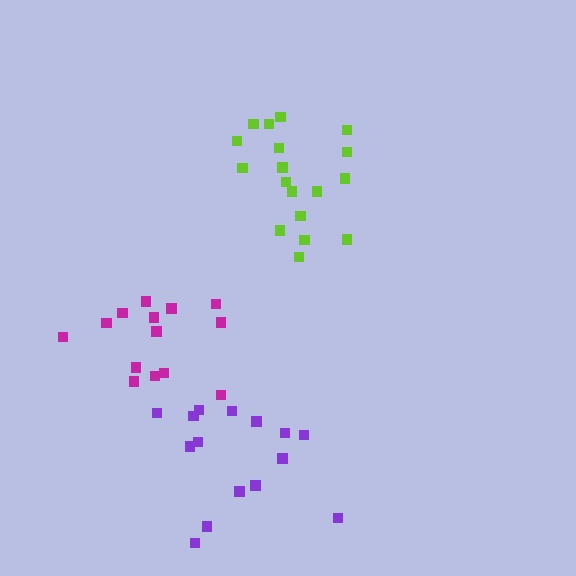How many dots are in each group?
Group 1: 18 dots, Group 2: 14 dots, Group 3: 15 dots (47 total).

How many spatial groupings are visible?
There are 3 spatial groupings.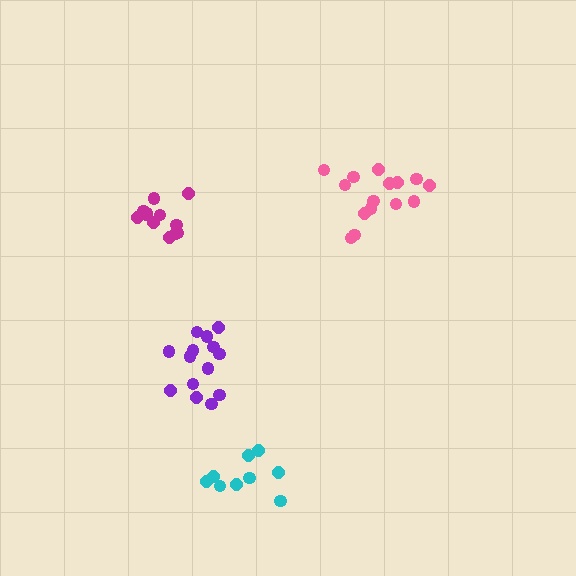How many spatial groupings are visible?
There are 4 spatial groupings.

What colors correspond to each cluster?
The clusters are colored: magenta, pink, cyan, purple.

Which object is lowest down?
The cyan cluster is bottommost.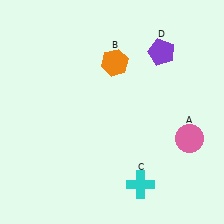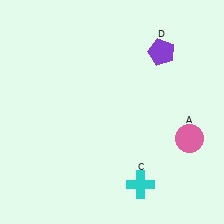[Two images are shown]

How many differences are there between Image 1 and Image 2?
There is 1 difference between the two images.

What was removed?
The orange hexagon (B) was removed in Image 2.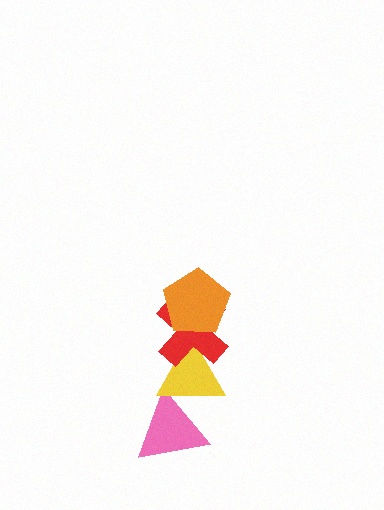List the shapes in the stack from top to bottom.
From top to bottom: the orange pentagon, the red cross, the yellow triangle, the pink triangle.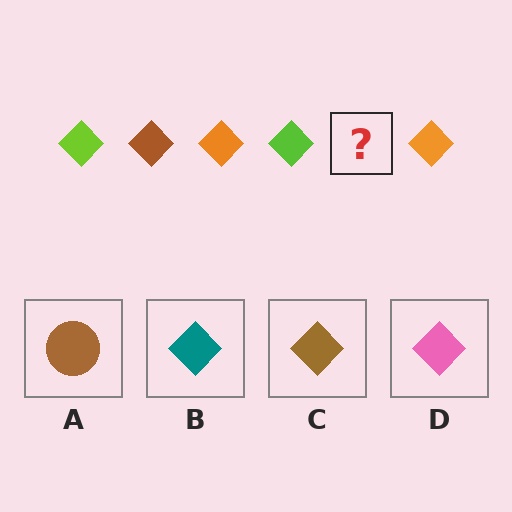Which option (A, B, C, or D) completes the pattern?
C.